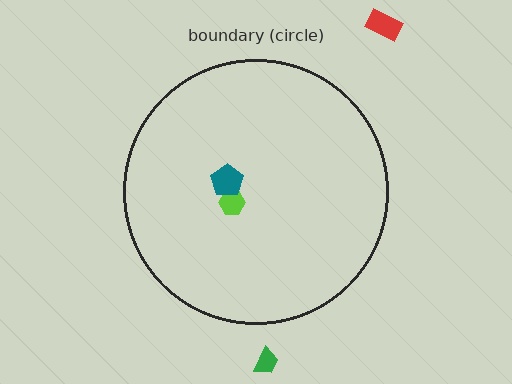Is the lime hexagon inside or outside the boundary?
Inside.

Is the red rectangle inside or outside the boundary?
Outside.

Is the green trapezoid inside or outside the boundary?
Outside.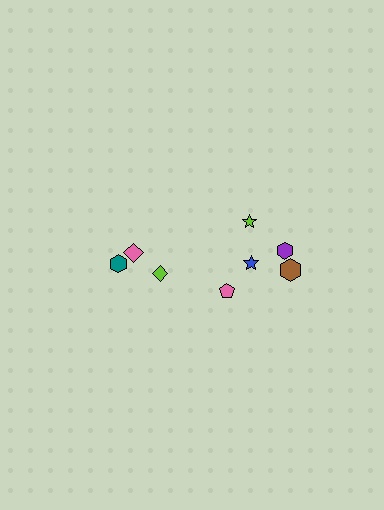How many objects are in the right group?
There are 5 objects.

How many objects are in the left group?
There are 3 objects.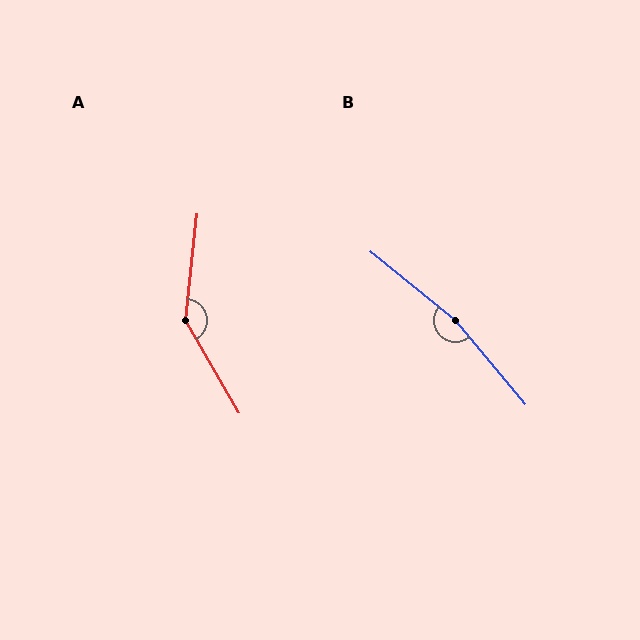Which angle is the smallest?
A, at approximately 144 degrees.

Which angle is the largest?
B, at approximately 169 degrees.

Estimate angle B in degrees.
Approximately 169 degrees.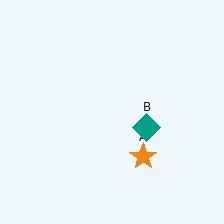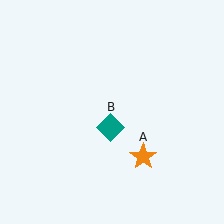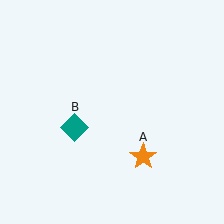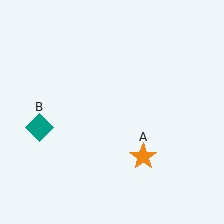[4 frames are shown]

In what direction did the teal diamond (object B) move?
The teal diamond (object B) moved left.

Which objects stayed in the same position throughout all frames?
Orange star (object A) remained stationary.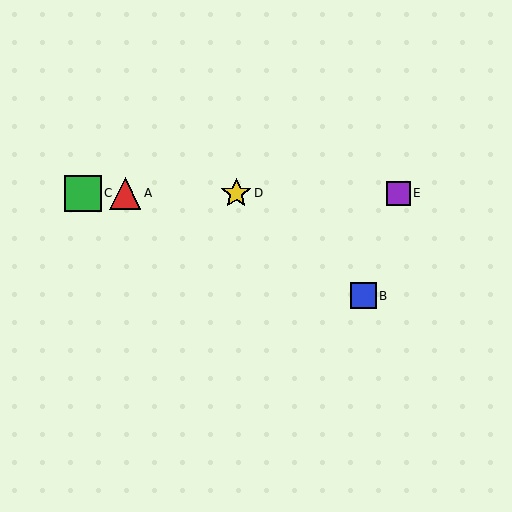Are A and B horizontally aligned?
No, A is at y≈194 and B is at y≈296.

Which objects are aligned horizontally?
Objects A, C, D, E are aligned horizontally.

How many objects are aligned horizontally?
4 objects (A, C, D, E) are aligned horizontally.